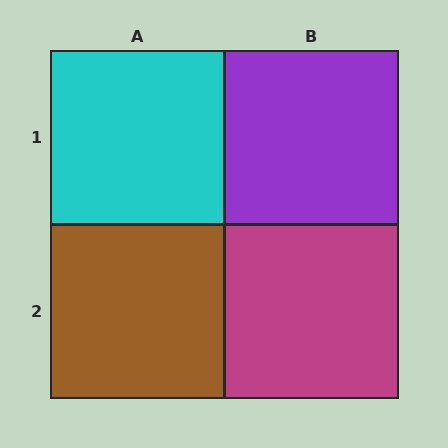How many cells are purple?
1 cell is purple.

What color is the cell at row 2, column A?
Brown.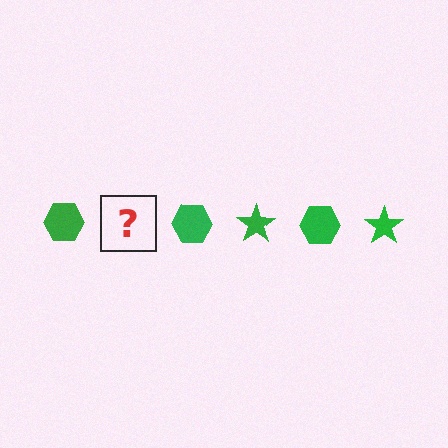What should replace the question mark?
The question mark should be replaced with a green star.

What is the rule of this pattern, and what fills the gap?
The rule is that the pattern cycles through hexagon, star shapes in green. The gap should be filled with a green star.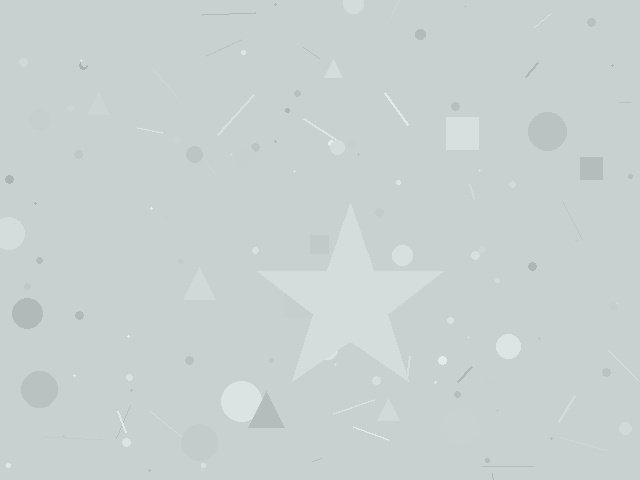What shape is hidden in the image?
A star is hidden in the image.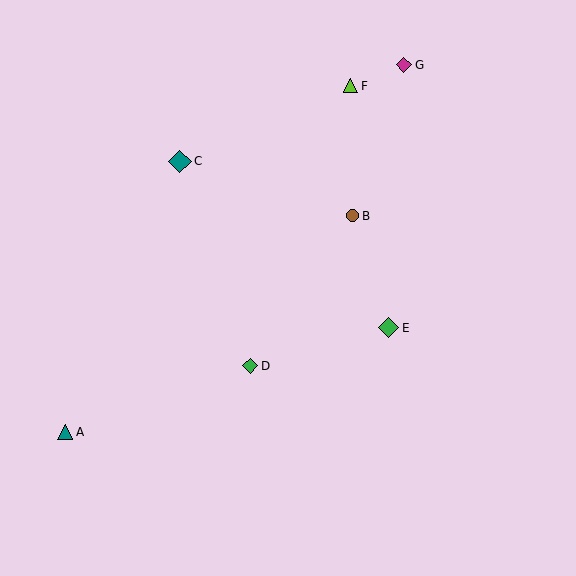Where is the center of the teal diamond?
The center of the teal diamond is at (180, 161).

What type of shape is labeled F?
Shape F is a lime triangle.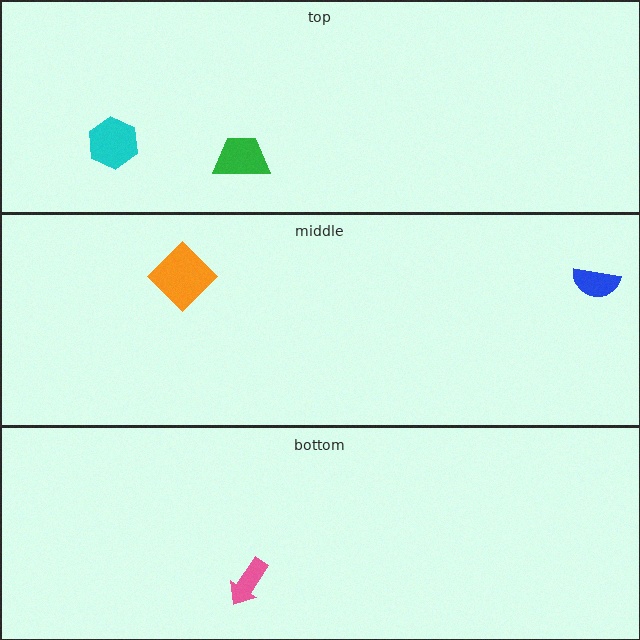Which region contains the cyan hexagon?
The top region.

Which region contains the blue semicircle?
The middle region.